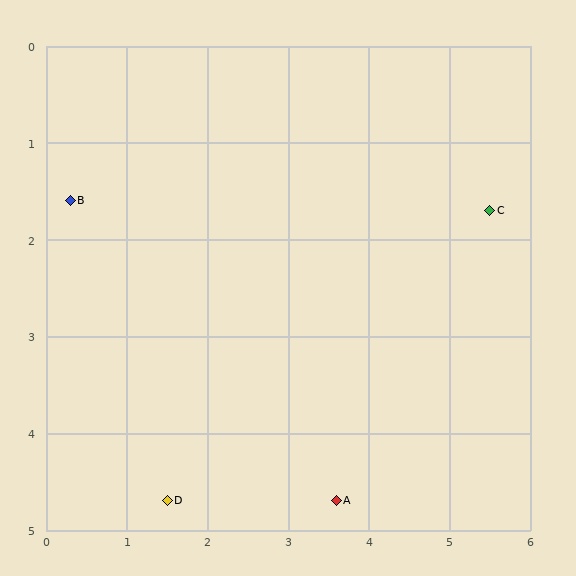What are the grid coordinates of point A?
Point A is at approximately (3.6, 4.7).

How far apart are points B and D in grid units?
Points B and D are about 3.3 grid units apart.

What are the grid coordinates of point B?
Point B is at approximately (0.3, 1.6).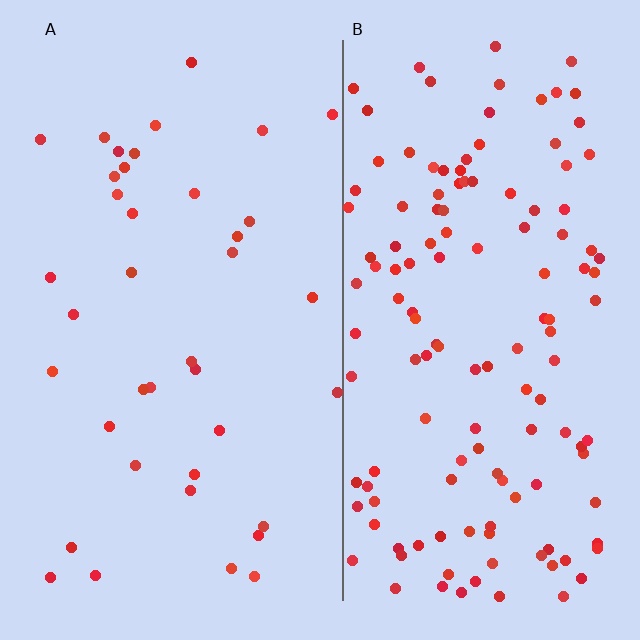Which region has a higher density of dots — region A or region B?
B (the right).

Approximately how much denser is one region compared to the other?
Approximately 3.5× — region B over region A.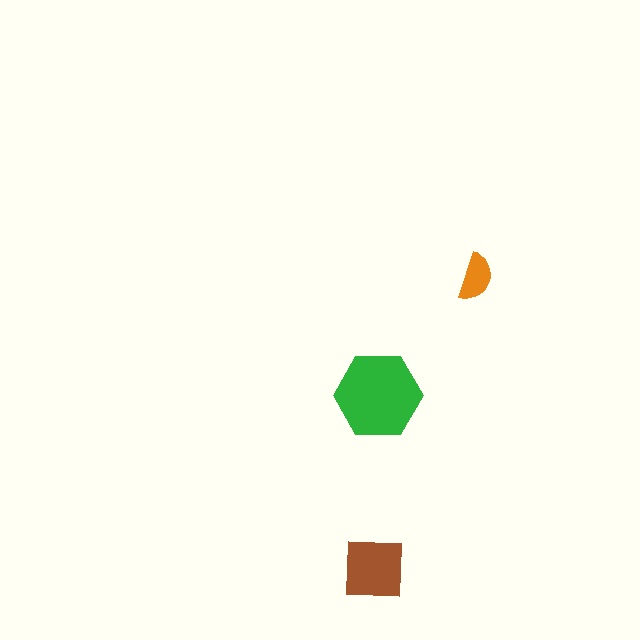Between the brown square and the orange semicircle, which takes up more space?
The brown square.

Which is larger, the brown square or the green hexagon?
The green hexagon.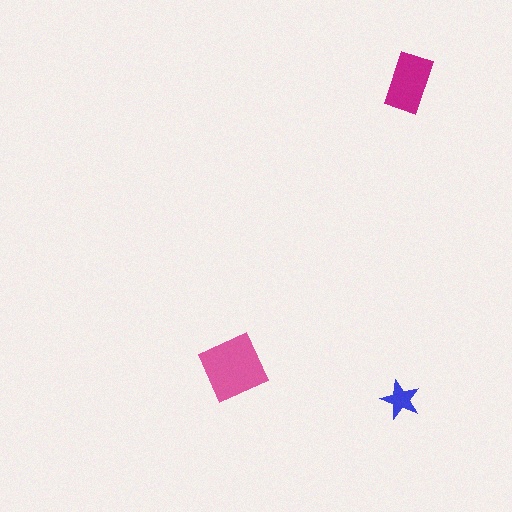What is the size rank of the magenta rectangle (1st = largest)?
2nd.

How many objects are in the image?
There are 3 objects in the image.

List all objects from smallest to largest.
The blue star, the magenta rectangle, the pink diamond.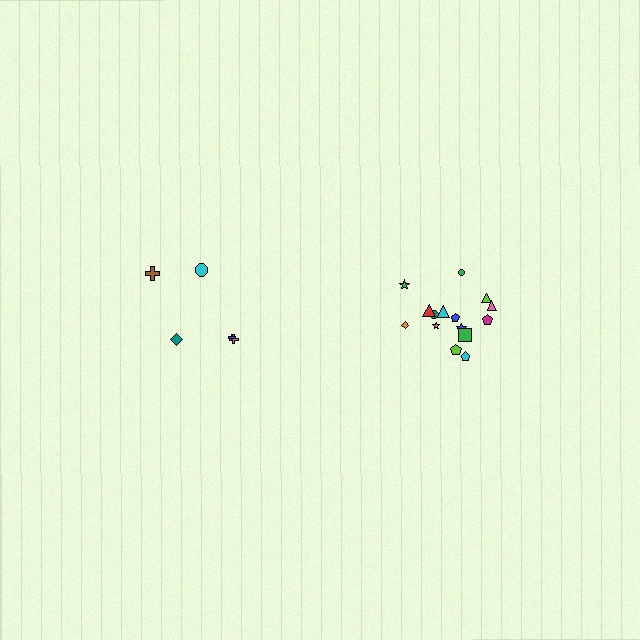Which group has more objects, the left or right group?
The right group.